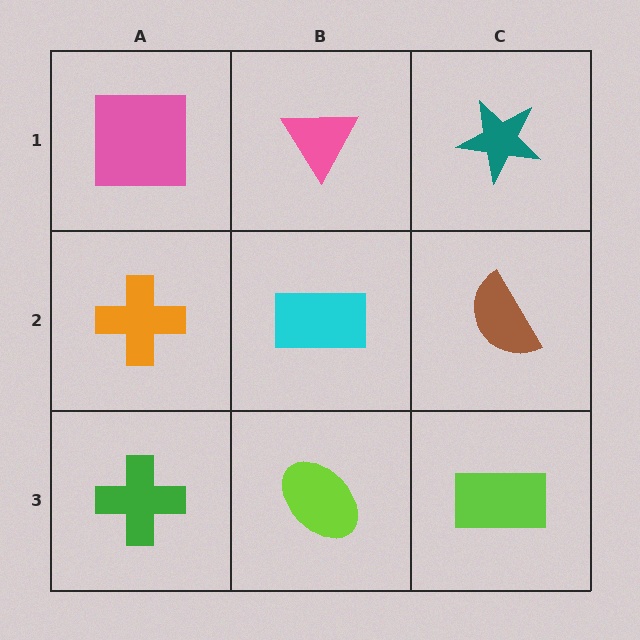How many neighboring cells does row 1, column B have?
3.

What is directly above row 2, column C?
A teal star.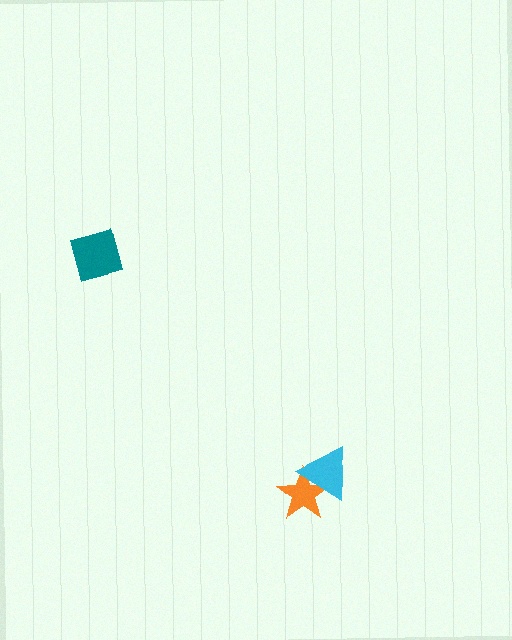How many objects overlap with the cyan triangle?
1 object overlaps with the cyan triangle.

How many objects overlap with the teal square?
0 objects overlap with the teal square.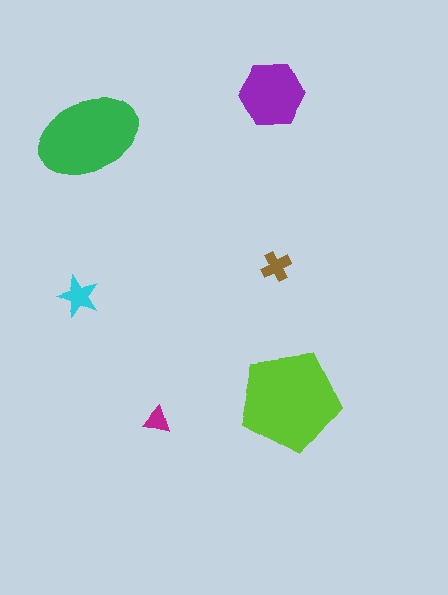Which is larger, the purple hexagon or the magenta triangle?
The purple hexagon.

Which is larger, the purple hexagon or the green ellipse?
The green ellipse.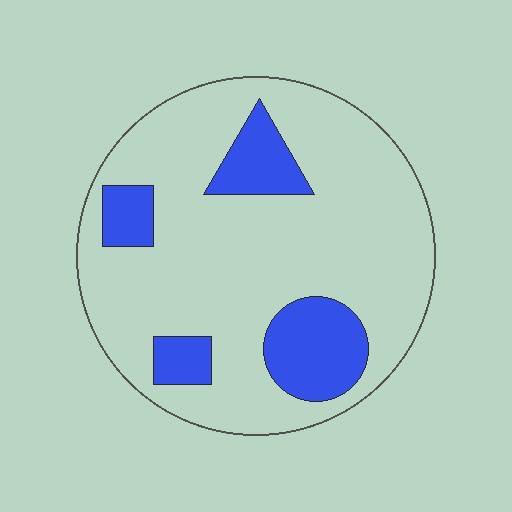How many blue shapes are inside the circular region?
4.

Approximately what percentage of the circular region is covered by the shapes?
Approximately 20%.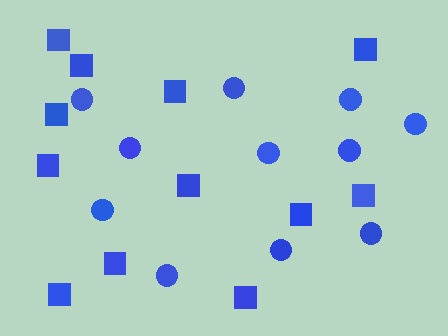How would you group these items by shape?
There are 2 groups: one group of squares (12) and one group of circles (11).